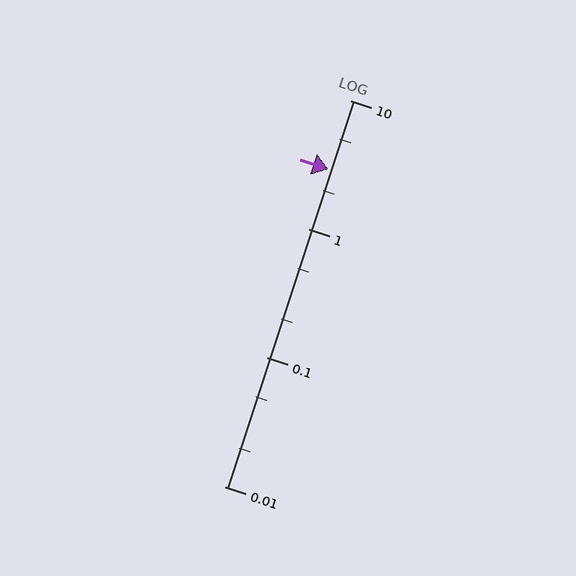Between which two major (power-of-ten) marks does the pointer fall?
The pointer is between 1 and 10.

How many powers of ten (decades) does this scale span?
The scale spans 3 decades, from 0.01 to 10.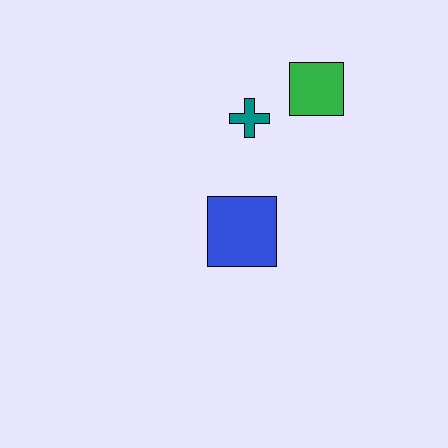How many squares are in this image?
There are 2 squares.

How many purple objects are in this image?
There are no purple objects.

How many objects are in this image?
There are 3 objects.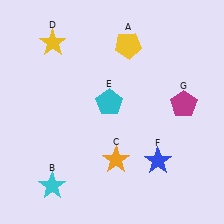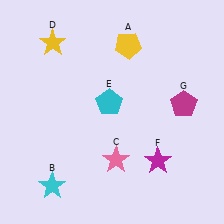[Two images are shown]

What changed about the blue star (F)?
In Image 1, F is blue. In Image 2, it changed to magenta.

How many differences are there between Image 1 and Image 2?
There are 2 differences between the two images.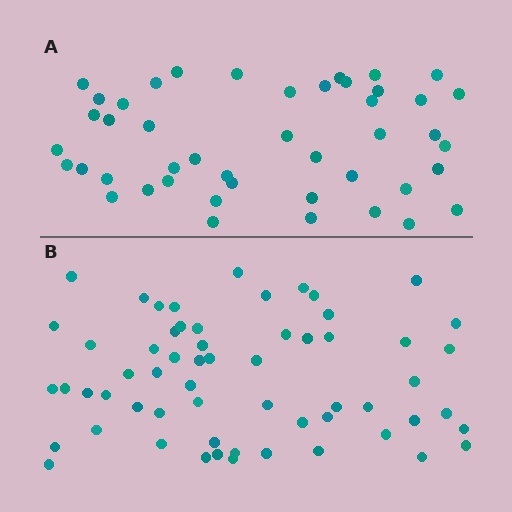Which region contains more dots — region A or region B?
Region B (the bottom region) has more dots.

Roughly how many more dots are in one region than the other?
Region B has approximately 15 more dots than region A.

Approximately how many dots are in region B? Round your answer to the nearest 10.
About 60 dots.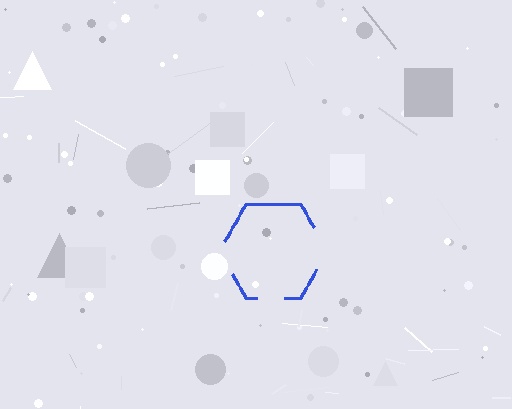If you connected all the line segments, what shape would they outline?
They would outline a hexagon.